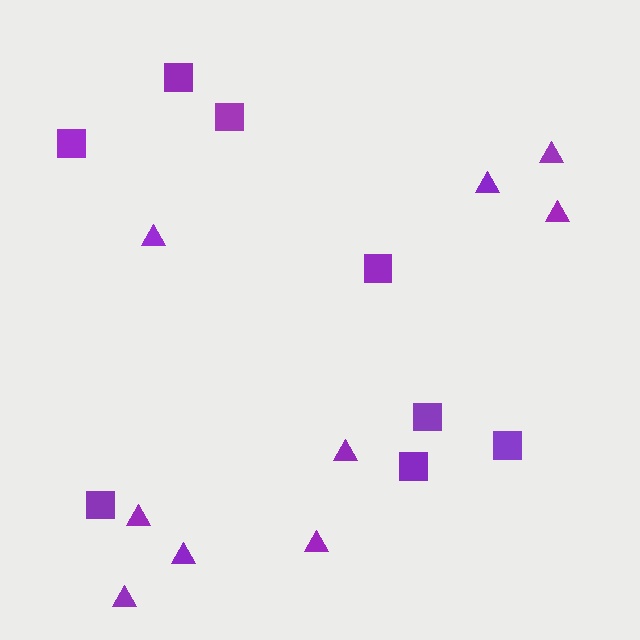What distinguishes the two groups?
There are 2 groups: one group of squares (8) and one group of triangles (9).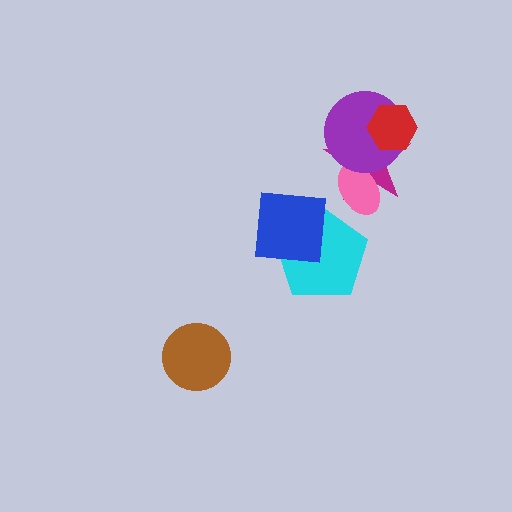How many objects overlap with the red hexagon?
2 objects overlap with the red hexagon.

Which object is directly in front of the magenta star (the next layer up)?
The pink ellipse is directly in front of the magenta star.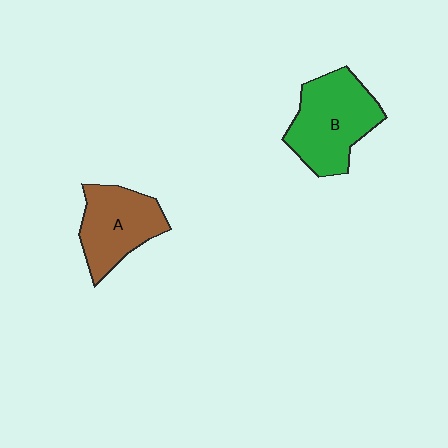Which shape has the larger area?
Shape B (green).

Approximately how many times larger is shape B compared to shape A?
Approximately 1.2 times.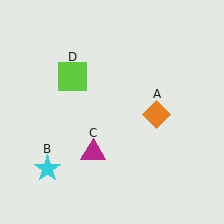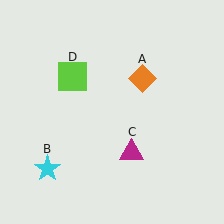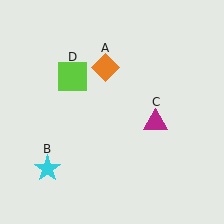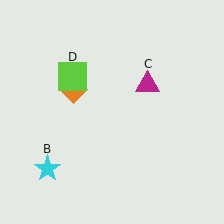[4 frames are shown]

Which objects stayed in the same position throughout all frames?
Cyan star (object B) and lime square (object D) remained stationary.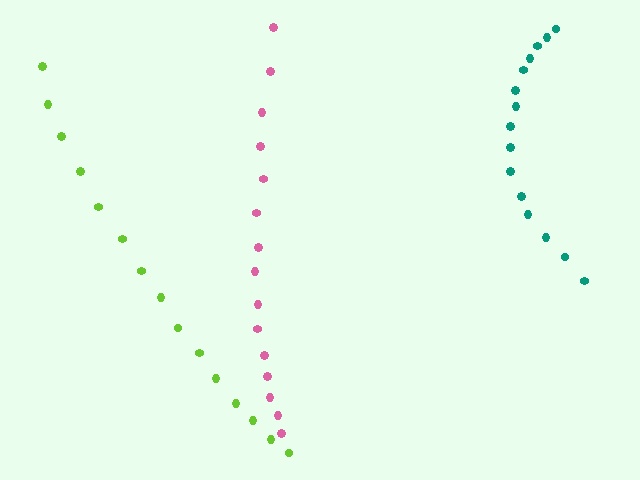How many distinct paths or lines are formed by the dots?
There are 3 distinct paths.